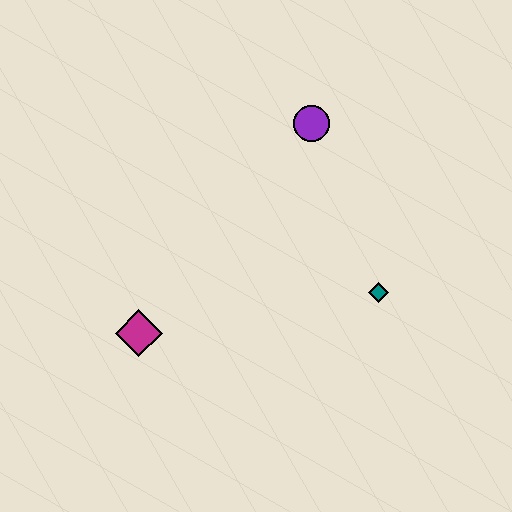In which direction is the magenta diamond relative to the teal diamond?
The magenta diamond is to the left of the teal diamond.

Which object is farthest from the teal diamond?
The magenta diamond is farthest from the teal diamond.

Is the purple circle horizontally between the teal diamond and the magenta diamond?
Yes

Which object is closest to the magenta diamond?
The teal diamond is closest to the magenta diamond.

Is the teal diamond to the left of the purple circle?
No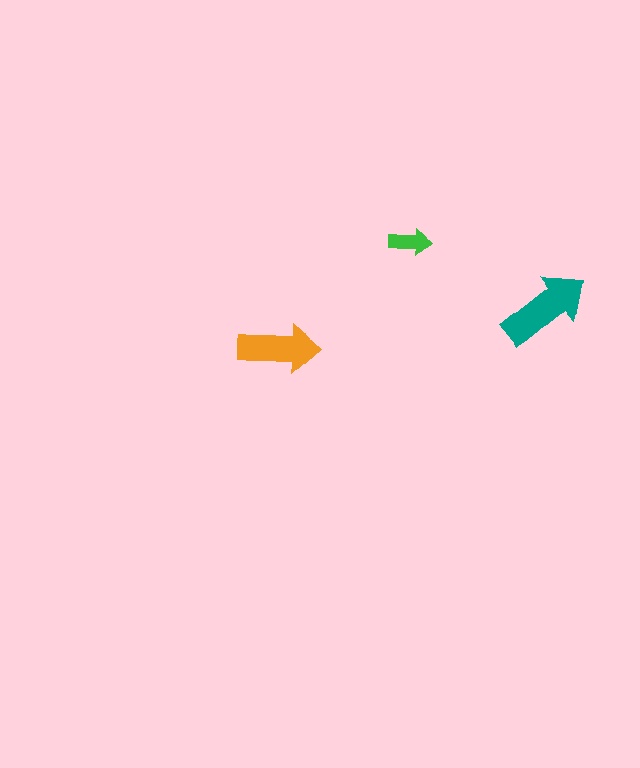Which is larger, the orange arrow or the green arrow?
The orange one.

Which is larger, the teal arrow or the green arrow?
The teal one.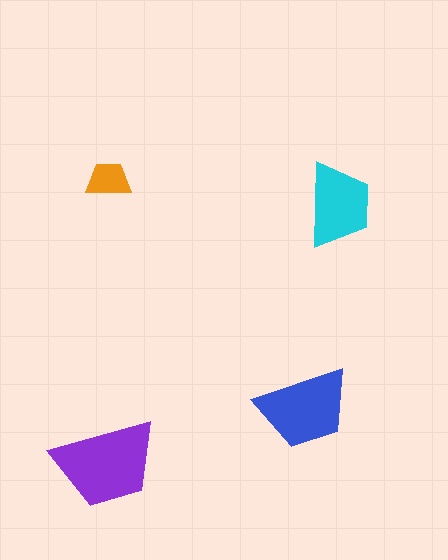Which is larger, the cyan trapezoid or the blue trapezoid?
The blue one.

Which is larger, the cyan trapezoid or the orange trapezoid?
The cyan one.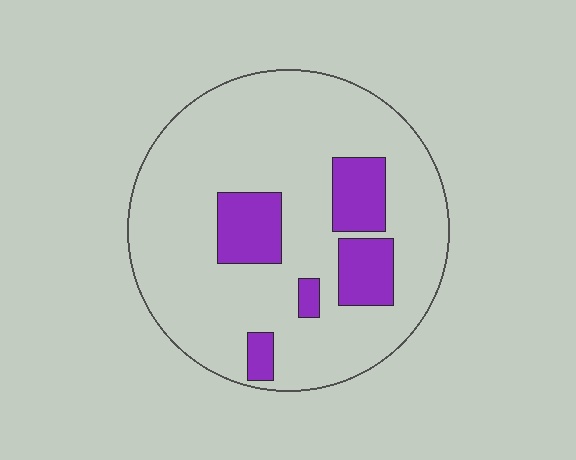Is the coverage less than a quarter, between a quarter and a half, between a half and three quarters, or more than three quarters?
Less than a quarter.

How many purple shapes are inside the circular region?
5.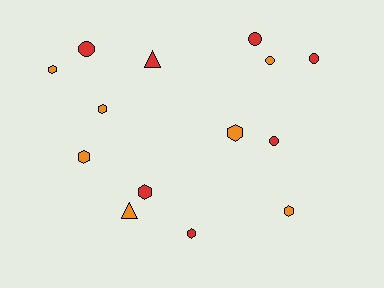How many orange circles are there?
There is 1 orange circle.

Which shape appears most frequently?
Hexagon, with 7 objects.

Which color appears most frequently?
Red, with 7 objects.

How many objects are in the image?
There are 14 objects.